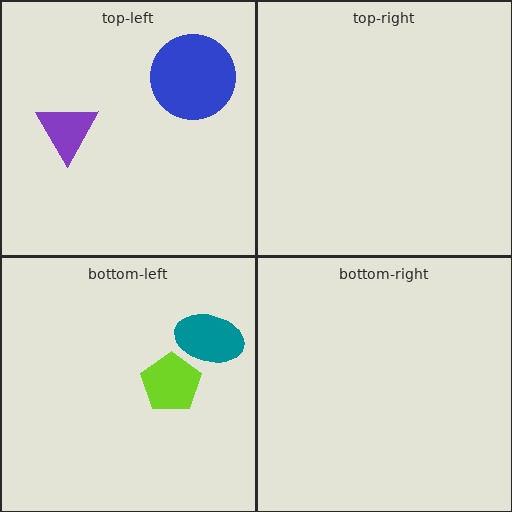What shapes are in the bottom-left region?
The teal ellipse, the lime pentagon.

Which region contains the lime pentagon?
The bottom-left region.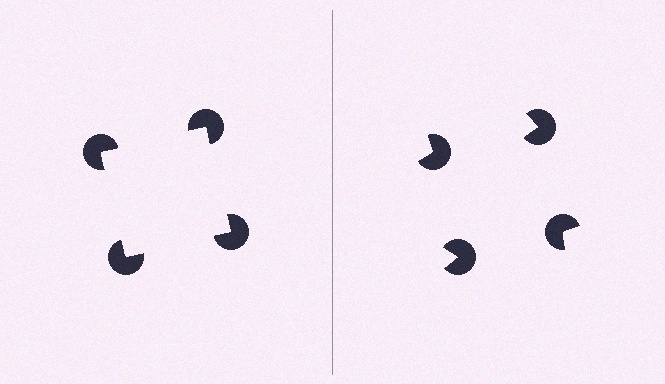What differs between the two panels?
The pac-man discs are positioned identically on both sides; only the wedge orientations differ. On the left they align to a square; on the right they are misaligned.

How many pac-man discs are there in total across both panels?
8 — 4 on each side.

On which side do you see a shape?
An illusory square appears on the left side. On the right side the wedge cuts are rotated, so no coherent shape forms.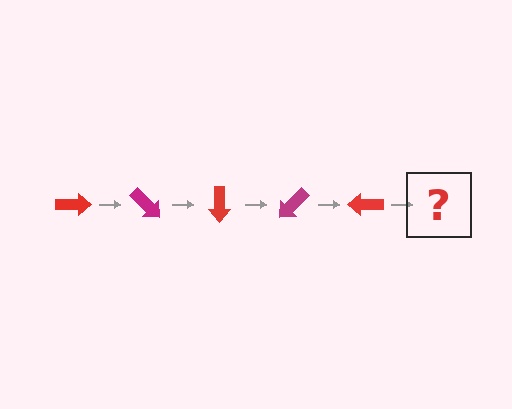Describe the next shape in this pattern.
It should be a magenta arrow, rotated 225 degrees from the start.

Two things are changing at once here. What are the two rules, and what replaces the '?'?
The two rules are that it rotates 45 degrees each step and the color cycles through red and magenta. The '?' should be a magenta arrow, rotated 225 degrees from the start.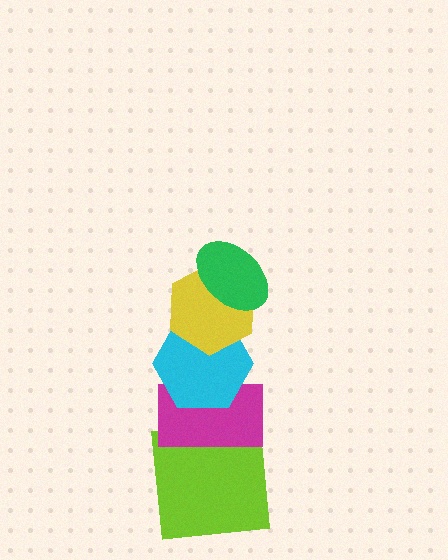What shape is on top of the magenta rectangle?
The cyan hexagon is on top of the magenta rectangle.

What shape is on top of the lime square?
The magenta rectangle is on top of the lime square.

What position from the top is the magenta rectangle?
The magenta rectangle is 4th from the top.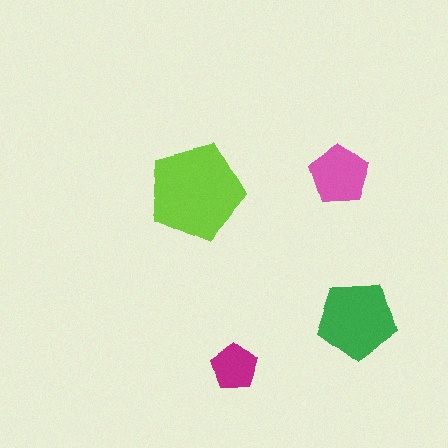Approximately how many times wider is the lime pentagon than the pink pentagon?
About 1.5 times wider.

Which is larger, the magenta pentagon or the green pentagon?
The green one.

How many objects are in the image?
There are 4 objects in the image.